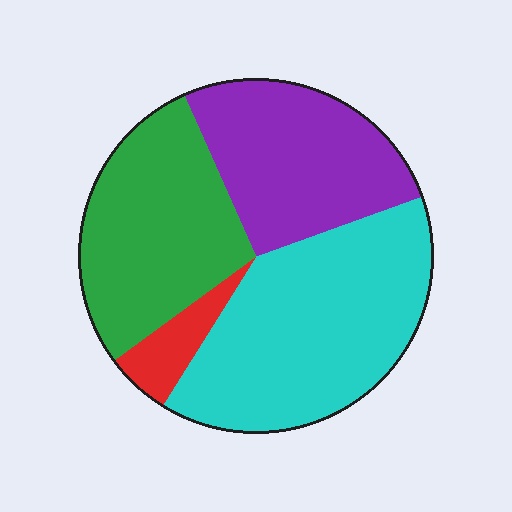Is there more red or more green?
Green.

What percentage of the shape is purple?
Purple takes up about one quarter (1/4) of the shape.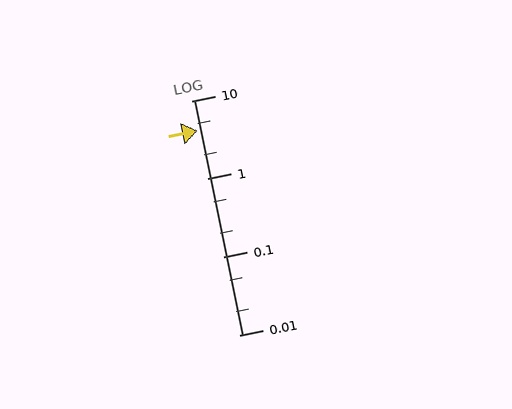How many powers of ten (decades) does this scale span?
The scale spans 3 decades, from 0.01 to 10.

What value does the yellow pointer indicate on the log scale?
The pointer indicates approximately 4.1.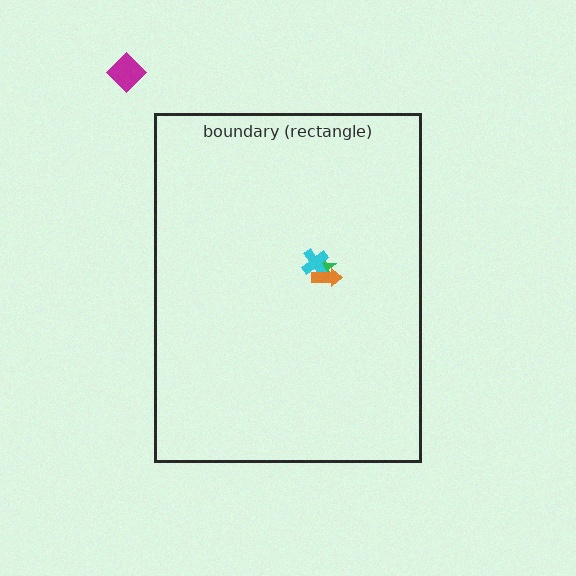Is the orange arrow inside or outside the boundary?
Inside.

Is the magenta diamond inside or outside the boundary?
Outside.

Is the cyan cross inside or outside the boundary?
Inside.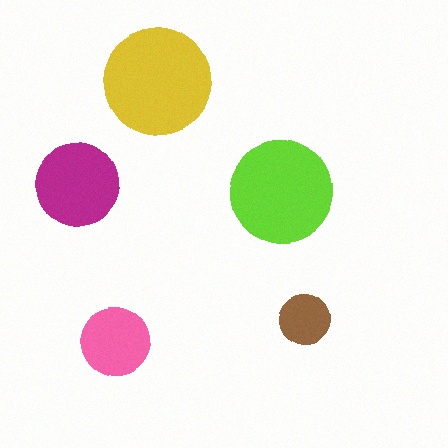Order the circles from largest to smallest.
the yellow one, the lime one, the magenta one, the pink one, the brown one.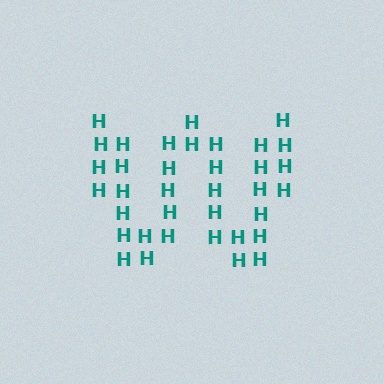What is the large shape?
The large shape is the letter W.